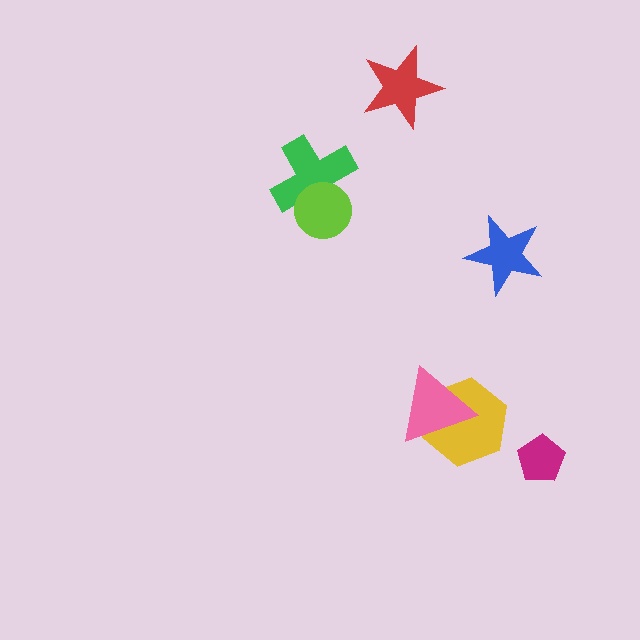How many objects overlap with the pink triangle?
1 object overlaps with the pink triangle.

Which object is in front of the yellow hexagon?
The pink triangle is in front of the yellow hexagon.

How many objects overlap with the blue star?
0 objects overlap with the blue star.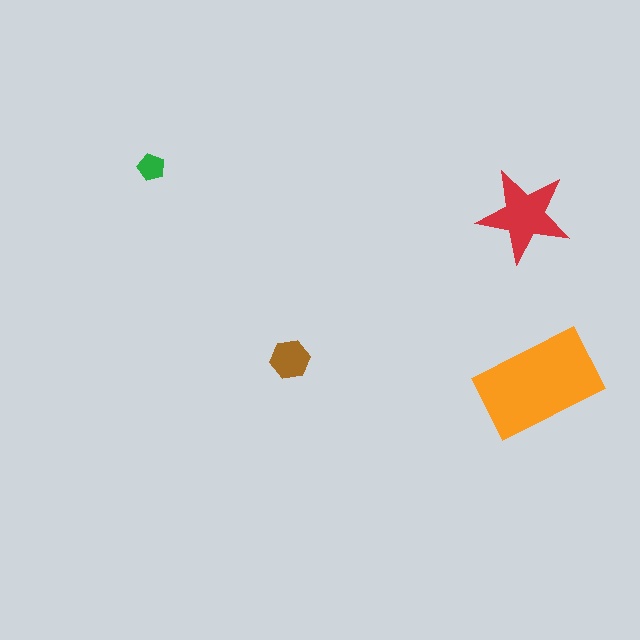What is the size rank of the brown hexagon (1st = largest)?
3rd.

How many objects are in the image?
There are 4 objects in the image.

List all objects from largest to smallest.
The orange rectangle, the red star, the brown hexagon, the green pentagon.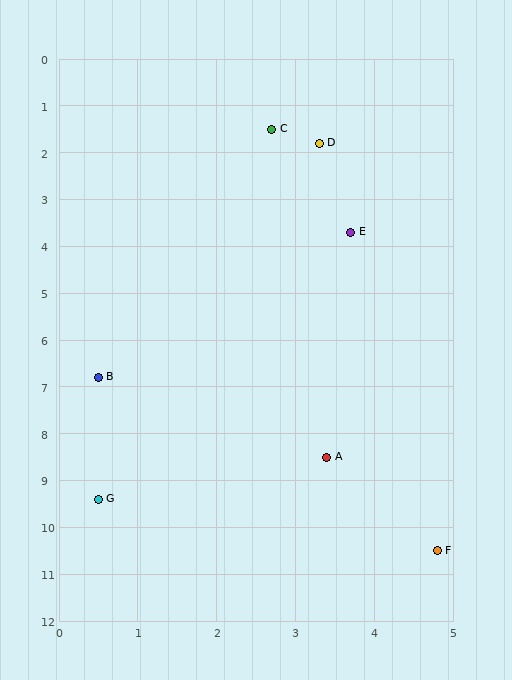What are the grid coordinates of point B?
Point B is at approximately (0.5, 6.8).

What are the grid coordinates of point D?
Point D is at approximately (3.3, 1.8).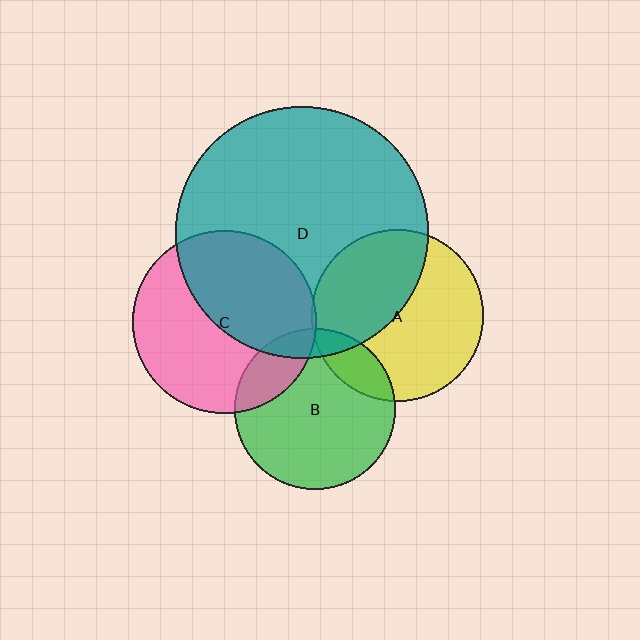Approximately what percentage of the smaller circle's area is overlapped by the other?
Approximately 40%.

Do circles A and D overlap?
Yes.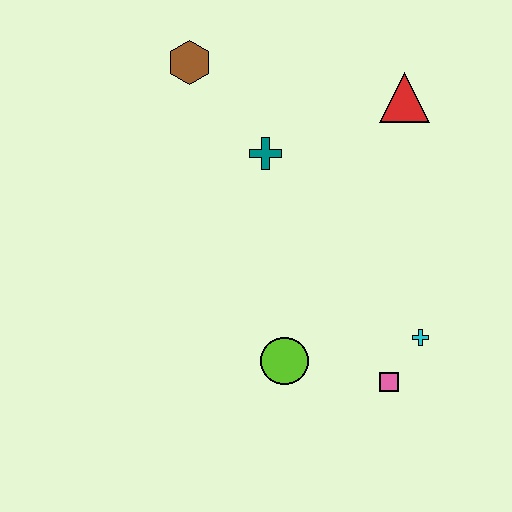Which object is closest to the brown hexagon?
The teal cross is closest to the brown hexagon.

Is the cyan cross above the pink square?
Yes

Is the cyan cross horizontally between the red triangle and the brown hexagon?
No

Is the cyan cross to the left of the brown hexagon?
No